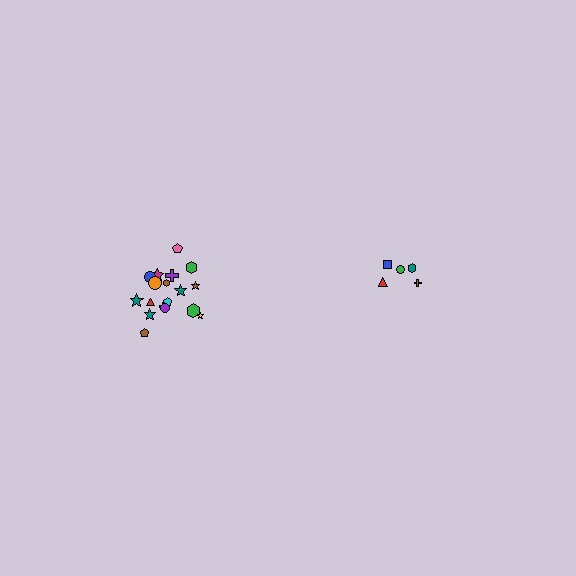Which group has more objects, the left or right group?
The left group.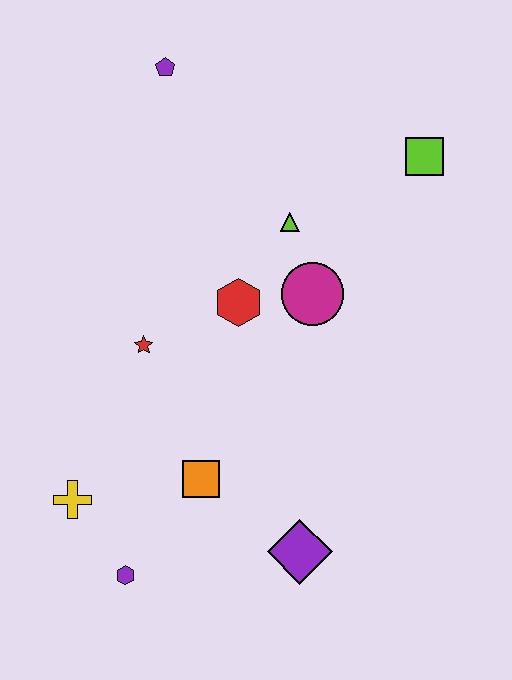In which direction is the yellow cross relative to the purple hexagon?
The yellow cross is above the purple hexagon.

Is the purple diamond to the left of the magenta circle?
Yes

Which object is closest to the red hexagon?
The magenta circle is closest to the red hexagon.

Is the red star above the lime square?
No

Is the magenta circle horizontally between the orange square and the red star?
No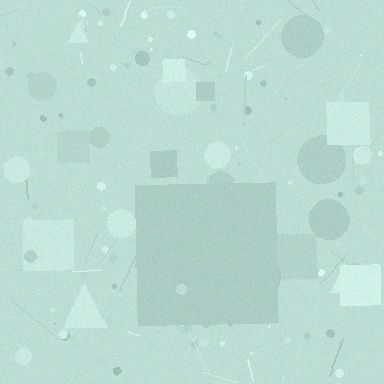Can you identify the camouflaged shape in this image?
The camouflaged shape is a square.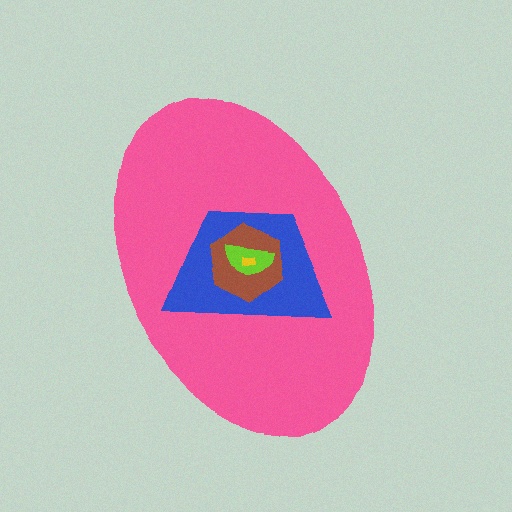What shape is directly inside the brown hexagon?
The lime semicircle.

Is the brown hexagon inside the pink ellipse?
Yes.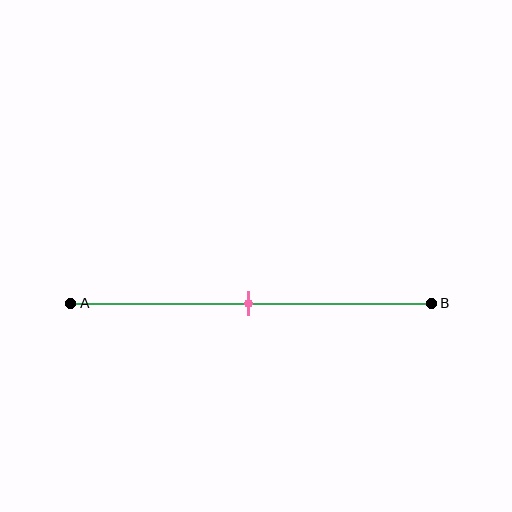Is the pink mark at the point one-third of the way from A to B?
No, the mark is at about 50% from A, not at the 33% one-third point.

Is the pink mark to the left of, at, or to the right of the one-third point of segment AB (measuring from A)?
The pink mark is to the right of the one-third point of segment AB.